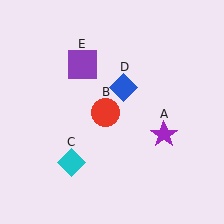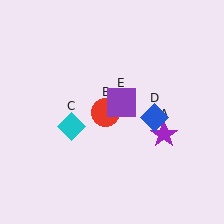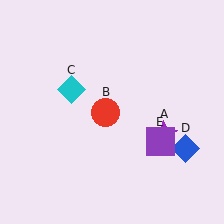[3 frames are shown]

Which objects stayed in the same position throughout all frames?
Purple star (object A) and red circle (object B) remained stationary.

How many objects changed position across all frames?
3 objects changed position: cyan diamond (object C), blue diamond (object D), purple square (object E).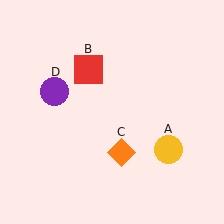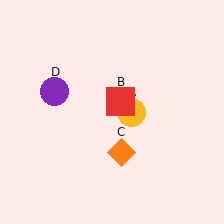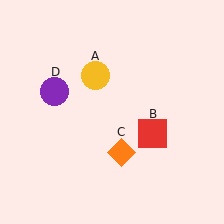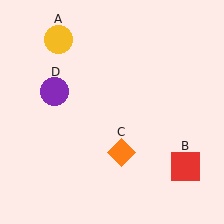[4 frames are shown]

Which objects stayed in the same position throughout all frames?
Orange diamond (object C) and purple circle (object D) remained stationary.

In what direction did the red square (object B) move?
The red square (object B) moved down and to the right.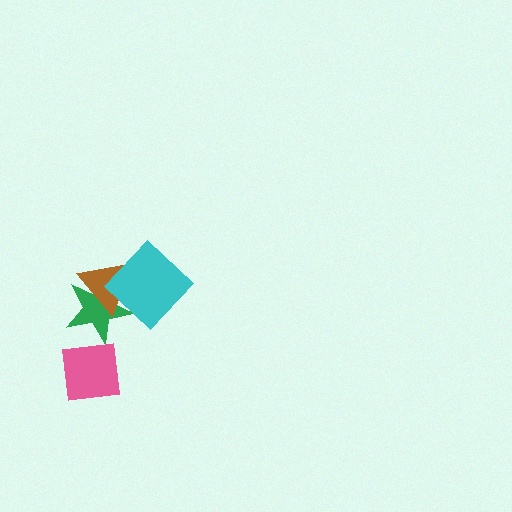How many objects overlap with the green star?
2 objects overlap with the green star.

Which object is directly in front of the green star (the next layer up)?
The brown triangle is directly in front of the green star.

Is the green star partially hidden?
Yes, it is partially covered by another shape.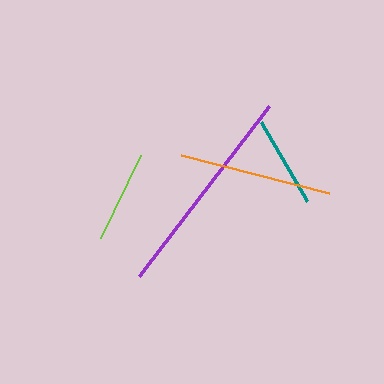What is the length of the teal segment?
The teal segment is approximately 91 pixels long.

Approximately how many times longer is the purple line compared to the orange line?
The purple line is approximately 1.4 times the length of the orange line.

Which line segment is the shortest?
The teal line is the shortest at approximately 91 pixels.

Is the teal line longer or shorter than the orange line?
The orange line is longer than the teal line.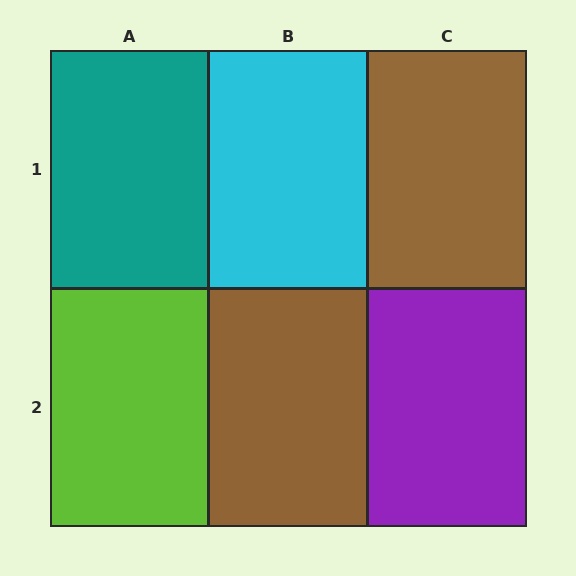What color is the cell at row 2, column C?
Purple.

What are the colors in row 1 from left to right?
Teal, cyan, brown.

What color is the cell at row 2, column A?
Lime.